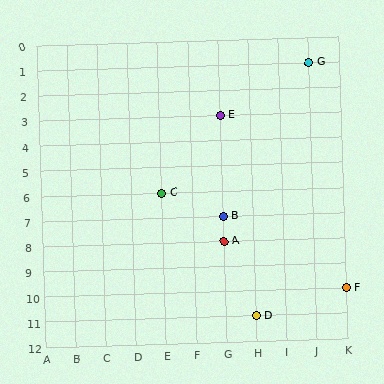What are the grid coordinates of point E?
Point E is at grid coordinates (G, 3).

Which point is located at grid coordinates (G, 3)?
Point E is at (G, 3).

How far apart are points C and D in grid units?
Points C and D are 3 columns and 5 rows apart (about 5.8 grid units diagonally).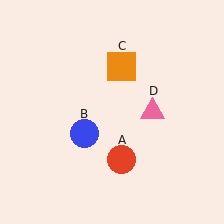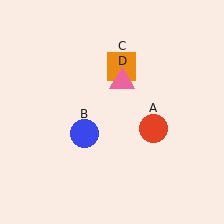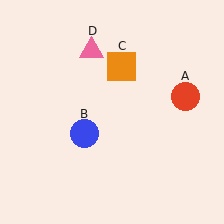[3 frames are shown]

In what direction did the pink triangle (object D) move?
The pink triangle (object D) moved up and to the left.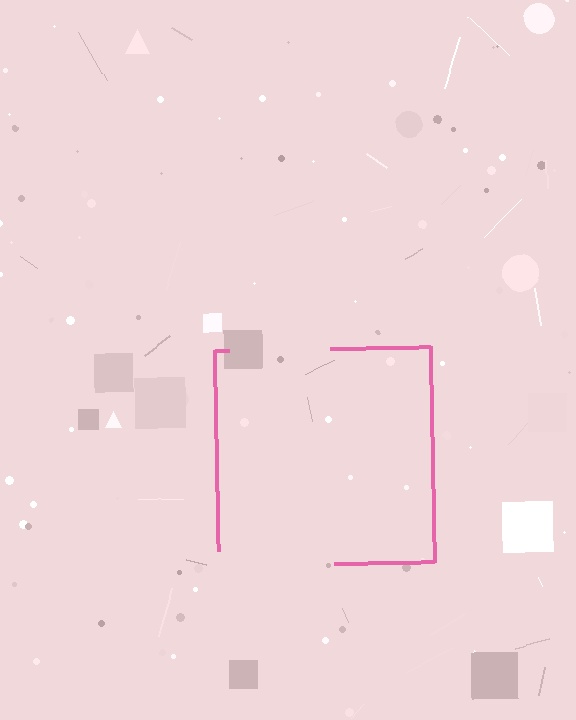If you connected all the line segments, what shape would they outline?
They would outline a square.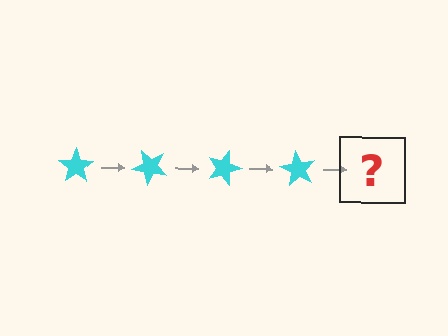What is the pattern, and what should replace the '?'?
The pattern is that the star rotates 45 degrees each step. The '?' should be a cyan star rotated 180 degrees.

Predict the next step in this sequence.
The next step is a cyan star rotated 180 degrees.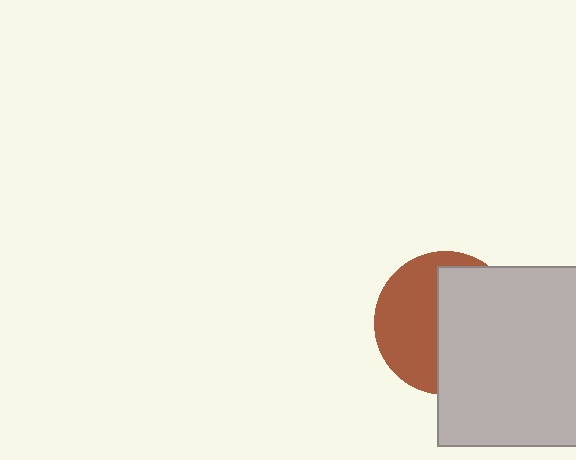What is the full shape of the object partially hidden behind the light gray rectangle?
The partially hidden object is a brown circle.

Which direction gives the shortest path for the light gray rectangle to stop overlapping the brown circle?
Moving right gives the shortest separation.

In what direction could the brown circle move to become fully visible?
The brown circle could move left. That would shift it out from behind the light gray rectangle entirely.